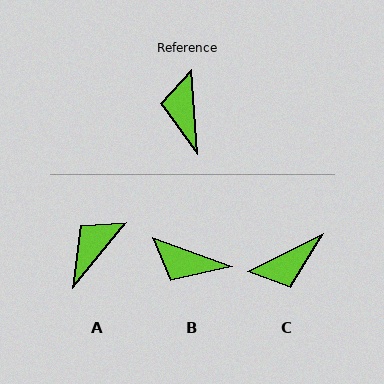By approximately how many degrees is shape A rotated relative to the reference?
Approximately 43 degrees clockwise.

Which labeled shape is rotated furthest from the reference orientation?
C, about 113 degrees away.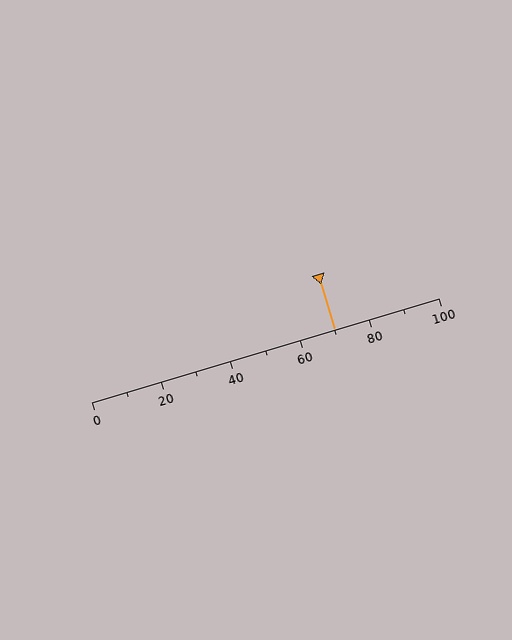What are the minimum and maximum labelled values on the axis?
The axis runs from 0 to 100.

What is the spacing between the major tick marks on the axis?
The major ticks are spaced 20 apart.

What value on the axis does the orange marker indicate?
The marker indicates approximately 70.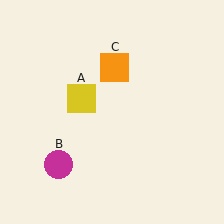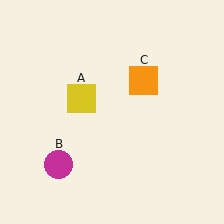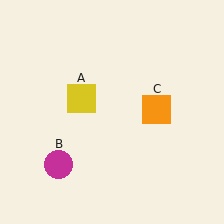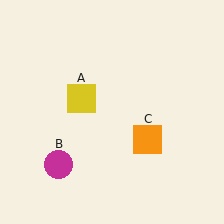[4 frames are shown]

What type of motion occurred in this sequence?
The orange square (object C) rotated clockwise around the center of the scene.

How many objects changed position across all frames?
1 object changed position: orange square (object C).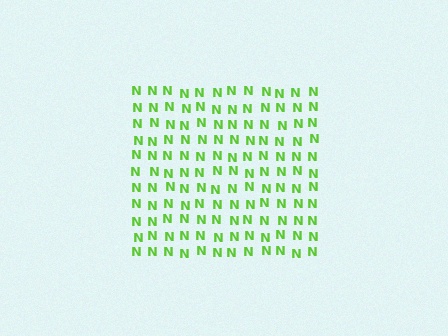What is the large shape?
The large shape is a square.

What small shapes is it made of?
It is made of small letter N's.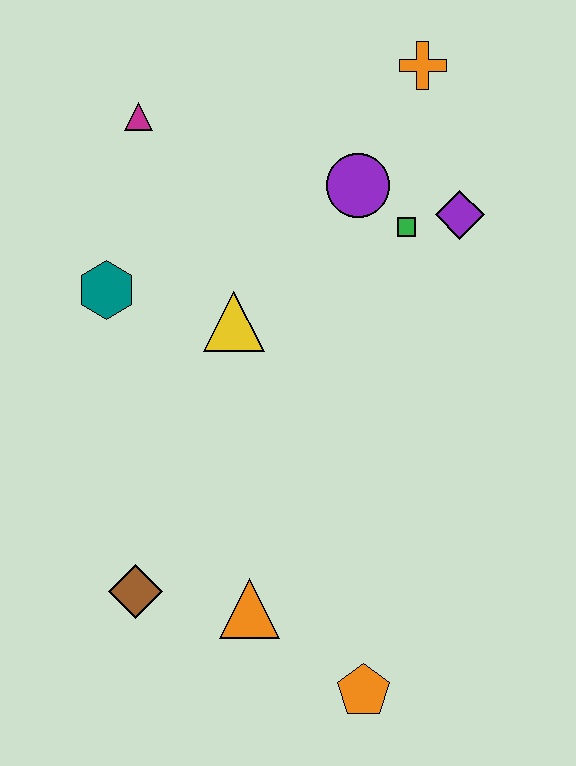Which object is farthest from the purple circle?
The orange pentagon is farthest from the purple circle.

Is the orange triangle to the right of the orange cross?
No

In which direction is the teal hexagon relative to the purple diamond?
The teal hexagon is to the left of the purple diamond.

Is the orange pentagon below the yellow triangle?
Yes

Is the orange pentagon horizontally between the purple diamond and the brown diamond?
Yes